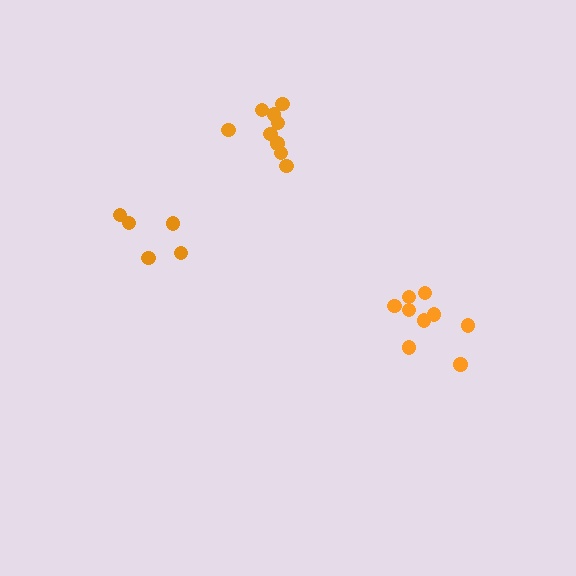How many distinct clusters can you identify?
There are 3 distinct clusters.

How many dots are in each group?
Group 1: 9 dots, Group 2: 5 dots, Group 3: 9 dots (23 total).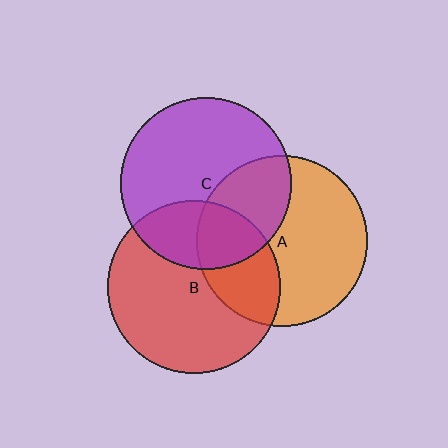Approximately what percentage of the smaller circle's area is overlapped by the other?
Approximately 30%.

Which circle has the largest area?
Circle B (red).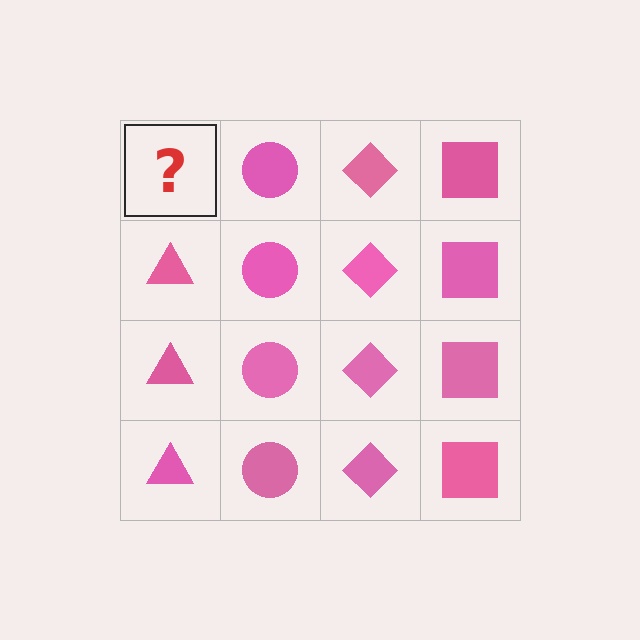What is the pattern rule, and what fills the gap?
The rule is that each column has a consistent shape. The gap should be filled with a pink triangle.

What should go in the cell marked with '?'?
The missing cell should contain a pink triangle.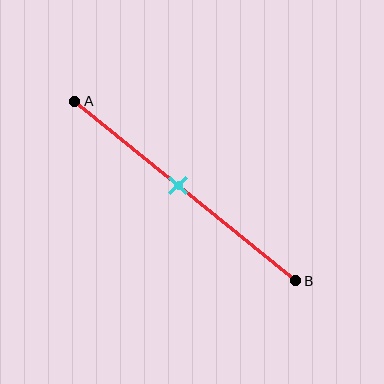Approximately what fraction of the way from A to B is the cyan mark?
The cyan mark is approximately 45% of the way from A to B.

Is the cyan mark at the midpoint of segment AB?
No, the mark is at about 45% from A, not at the 50% midpoint.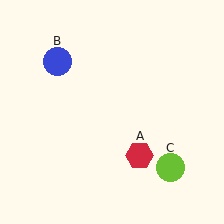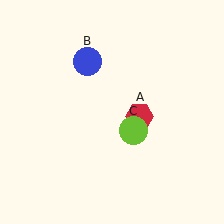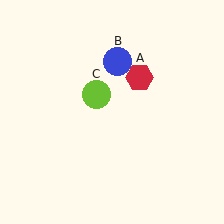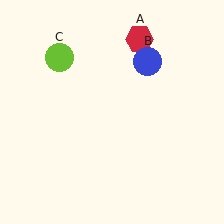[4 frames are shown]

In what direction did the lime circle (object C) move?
The lime circle (object C) moved up and to the left.